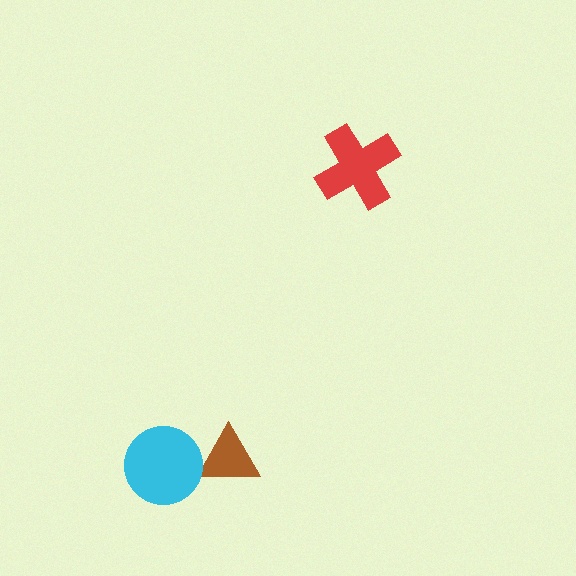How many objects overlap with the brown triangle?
1 object overlaps with the brown triangle.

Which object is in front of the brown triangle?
The cyan circle is in front of the brown triangle.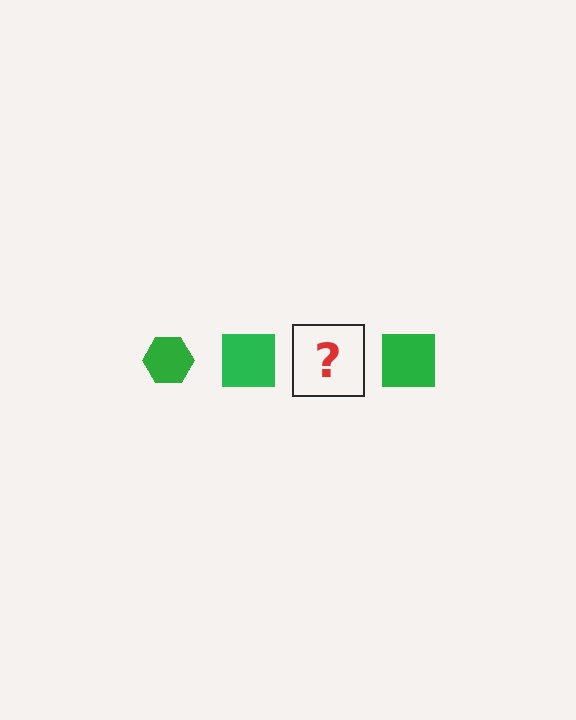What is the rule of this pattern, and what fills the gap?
The rule is that the pattern cycles through hexagon, square shapes in green. The gap should be filled with a green hexagon.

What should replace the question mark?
The question mark should be replaced with a green hexagon.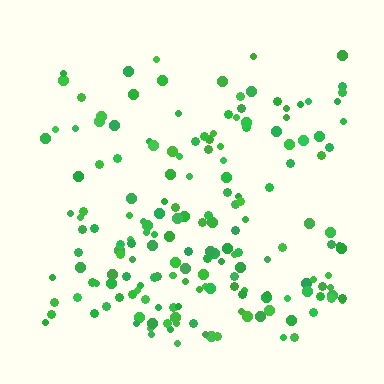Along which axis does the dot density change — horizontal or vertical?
Vertical.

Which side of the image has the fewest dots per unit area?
The top.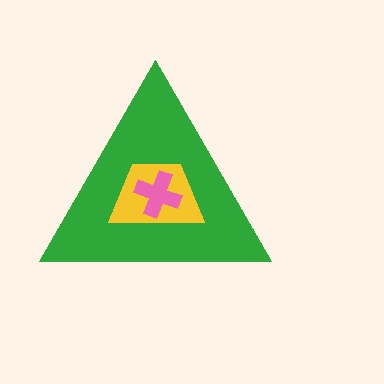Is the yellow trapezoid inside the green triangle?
Yes.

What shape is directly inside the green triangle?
The yellow trapezoid.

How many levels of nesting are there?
3.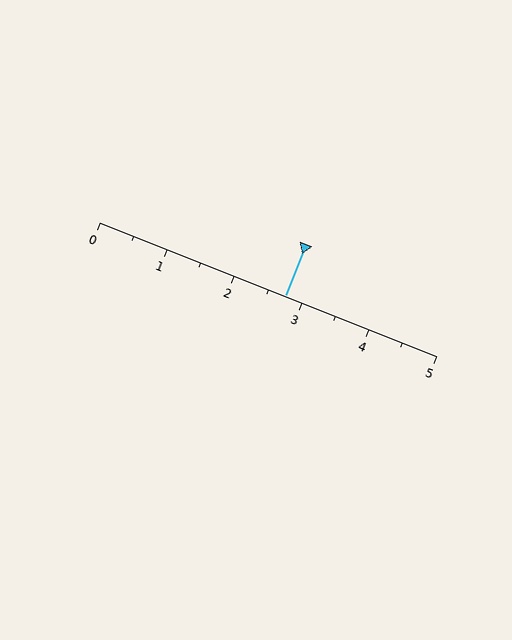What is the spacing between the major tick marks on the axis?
The major ticks are spaced 1 apart.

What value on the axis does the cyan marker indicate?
The marker indicates approximately 2.8.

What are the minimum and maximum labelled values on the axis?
The axis runs from 0 to 5.